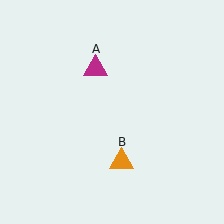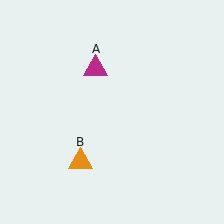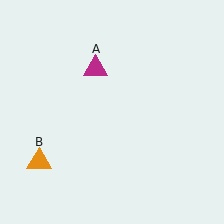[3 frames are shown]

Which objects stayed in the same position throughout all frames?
Magenta triangle (object A) remained stationary.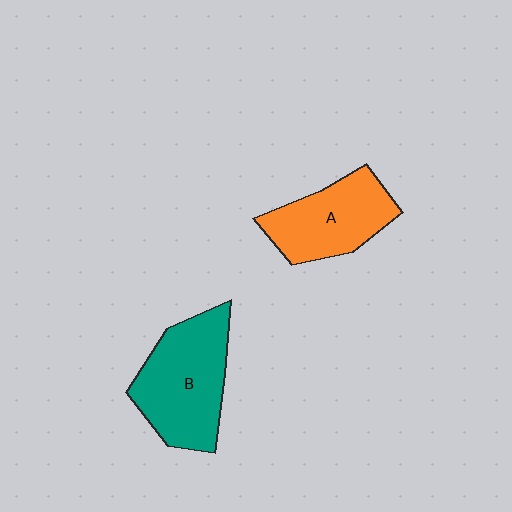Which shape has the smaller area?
Shape A (orange).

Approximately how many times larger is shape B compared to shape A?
Approximately 1.3 times.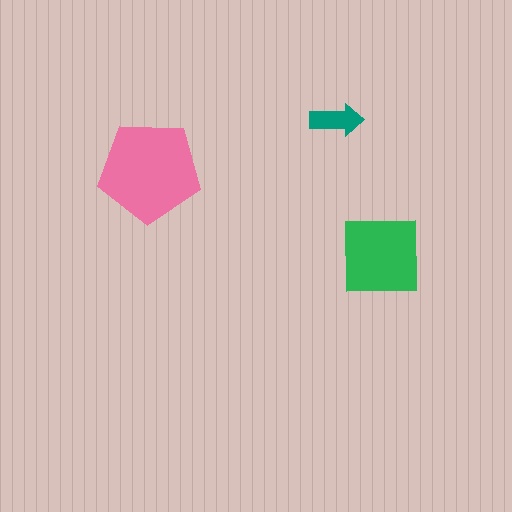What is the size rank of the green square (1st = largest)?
2nd.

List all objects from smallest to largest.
The teal arrow, the green square, the pink pentagon.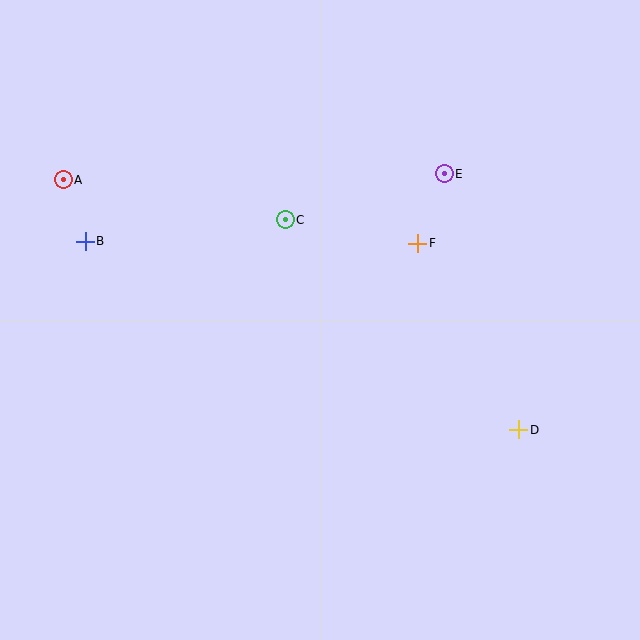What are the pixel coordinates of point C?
Point C is at (285, 220).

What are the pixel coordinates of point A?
Point A is at (63, 180).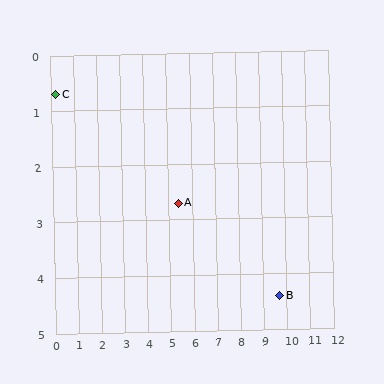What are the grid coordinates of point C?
Point C is at approximately (0.2, 0.7).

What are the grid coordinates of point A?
Point A is at approximately (5.4, 2.7).